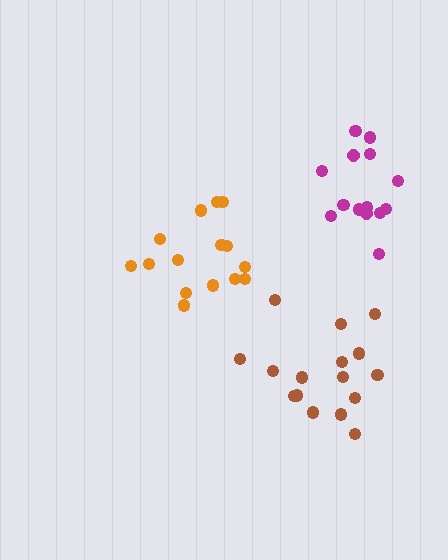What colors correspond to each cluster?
The clusters are colored: orange, brown, magenta.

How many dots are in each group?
Group 1: 15 dots, Group 2: 16 dots, Group 3: 14 dots (45 total).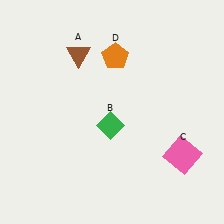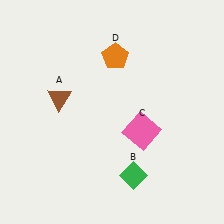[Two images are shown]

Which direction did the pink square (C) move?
The pink square (C) moved left.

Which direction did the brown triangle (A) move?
The brown triangle (A) moved down.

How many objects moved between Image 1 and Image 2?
3 objects moved between the two images.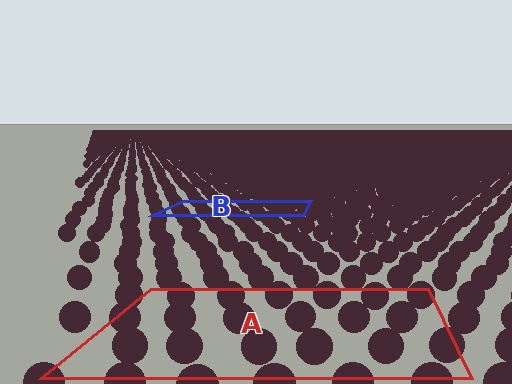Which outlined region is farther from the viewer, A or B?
Region B is farther from the viewer — the texture elements inside it appear smaller and more densely packed.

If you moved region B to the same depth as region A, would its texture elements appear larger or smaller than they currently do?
They would appear larger. At a closer depth, the same texture elements are projected at a bigger on-screen size.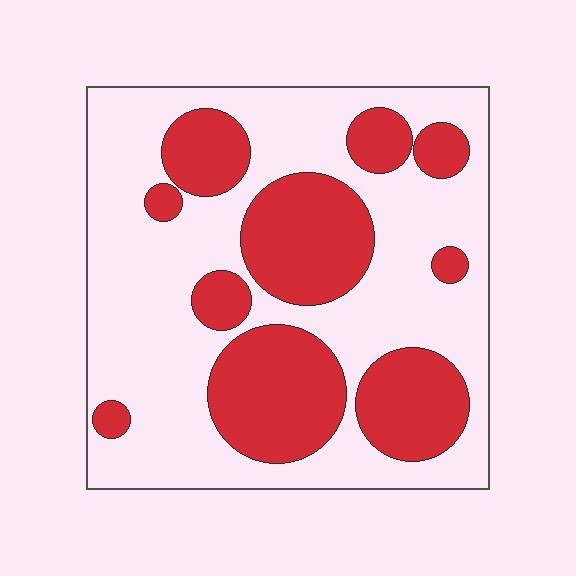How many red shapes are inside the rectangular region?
10.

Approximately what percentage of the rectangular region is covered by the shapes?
Approximately 35%.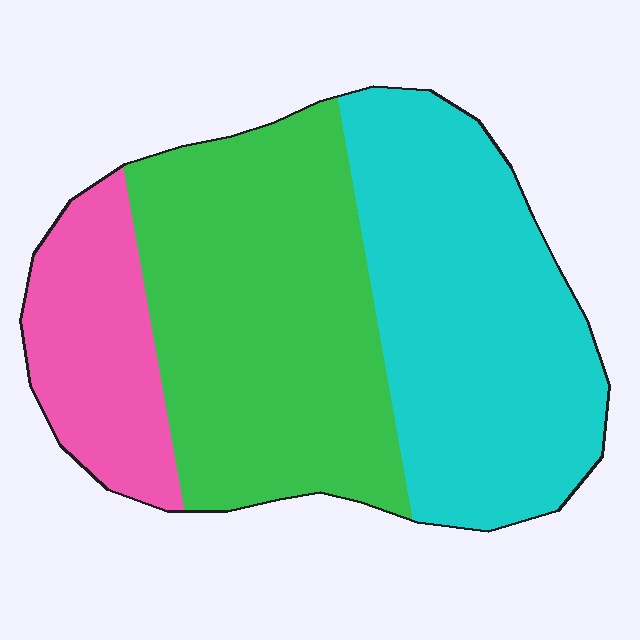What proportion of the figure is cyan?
Cyan covers around 40% of the figure.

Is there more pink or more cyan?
Cyan.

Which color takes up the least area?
Pink, at roughly 15%.